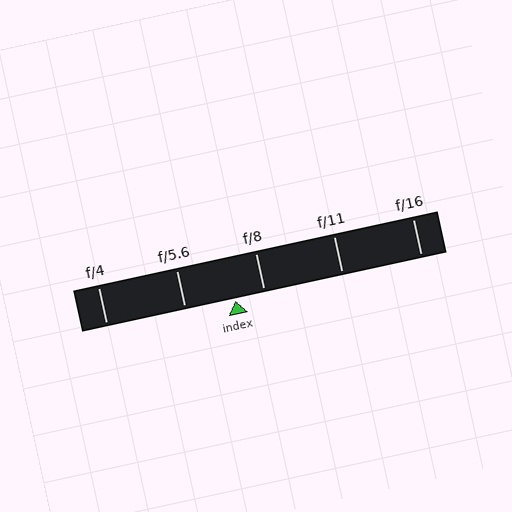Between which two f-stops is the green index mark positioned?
The index mark is between f/5.6 and f/8.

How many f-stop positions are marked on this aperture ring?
There are 5 f-stop positions marked.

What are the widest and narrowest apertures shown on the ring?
The widest aperture shown is f/4 and the narrowest is f/16.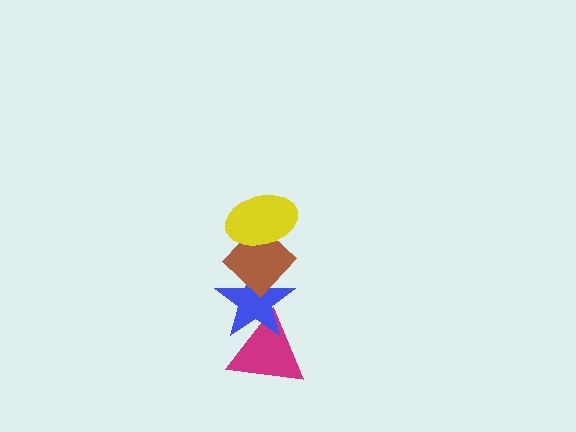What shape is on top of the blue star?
The brown diamond is on top of the blue star.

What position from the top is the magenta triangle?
The magenta triangle is 4th from the top.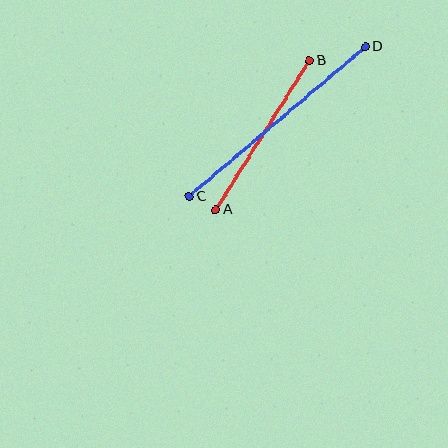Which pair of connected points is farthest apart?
Points C and D are farthest apart.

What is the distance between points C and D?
The distance is approximately 231 pixels.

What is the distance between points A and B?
The distance is approximately 176 pixels.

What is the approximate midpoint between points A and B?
The midpoint is at approximately (263, 135) pixels.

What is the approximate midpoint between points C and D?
The midpoint is at approximately (277, 122) pixels.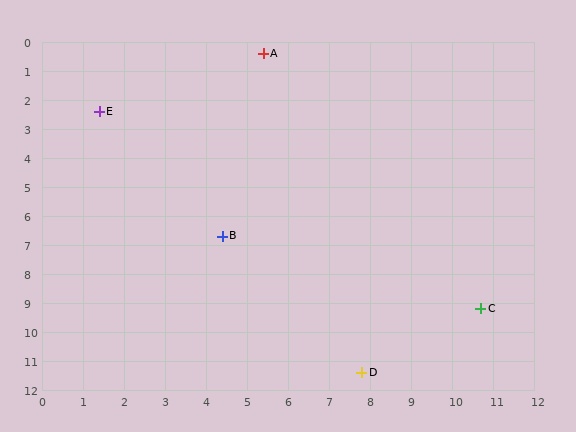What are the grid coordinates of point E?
Point E is at approximately (1.4, 2.4).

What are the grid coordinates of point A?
Point A is at approximately (5.4, 0.4).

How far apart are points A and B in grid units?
Points A and B are about 6.4 grid units apart.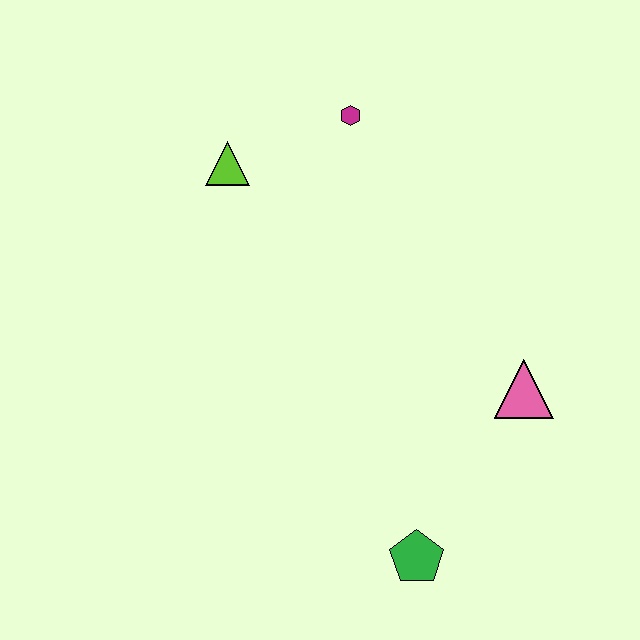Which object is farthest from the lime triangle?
The green pentagon is farthest from the lime triangle.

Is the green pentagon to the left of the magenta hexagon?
No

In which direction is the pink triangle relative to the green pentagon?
The pink triangle is above the green pentagon.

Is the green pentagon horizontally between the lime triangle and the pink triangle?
Yes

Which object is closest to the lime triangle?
The magenta hexagon is closest to the lime triangle.